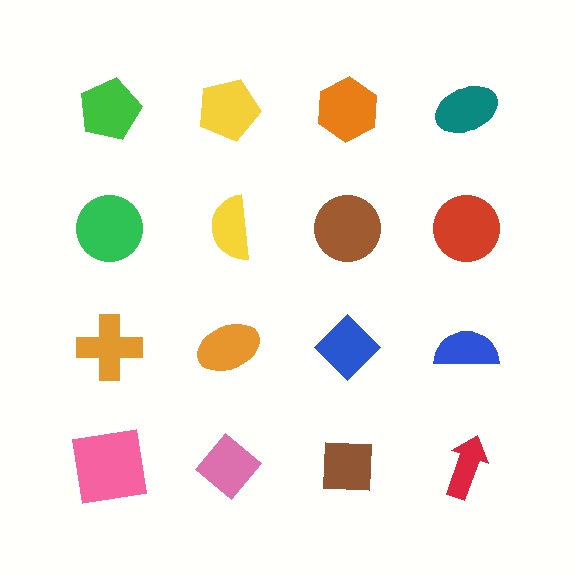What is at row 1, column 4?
A teal ellipse.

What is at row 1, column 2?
A yellow pentagon.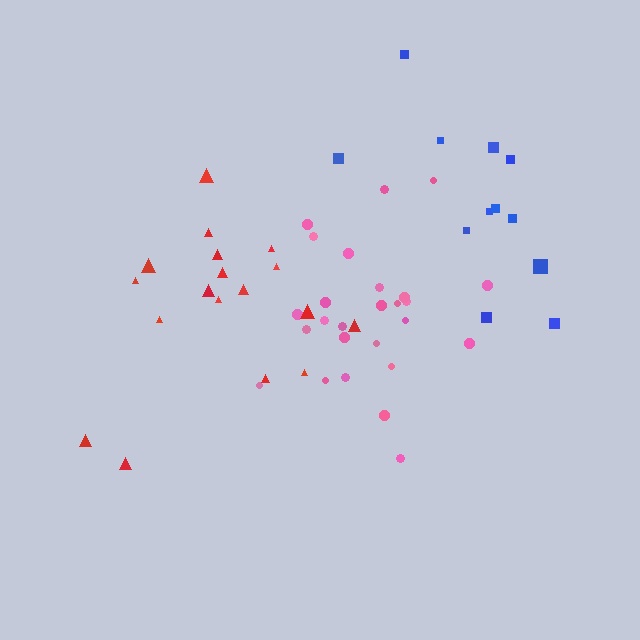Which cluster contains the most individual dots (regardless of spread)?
Pink (26).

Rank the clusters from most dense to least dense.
pink, red, blue.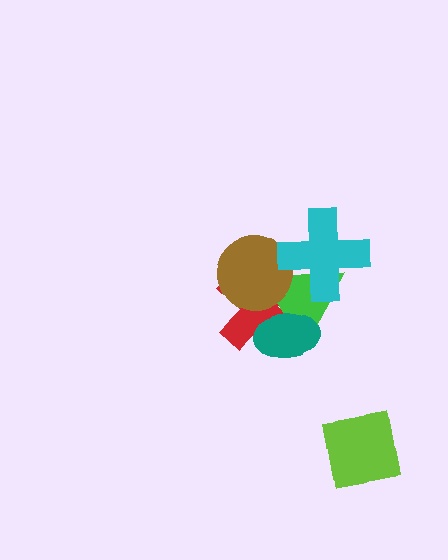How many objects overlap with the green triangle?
4 objects overlap with the green triangle.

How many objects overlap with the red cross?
3 objects overlap with the red cross.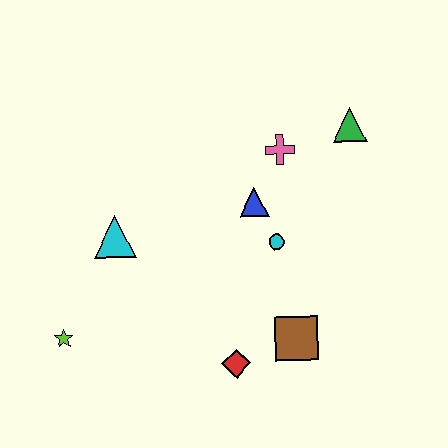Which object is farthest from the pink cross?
The lime star is farthest from the pink cross.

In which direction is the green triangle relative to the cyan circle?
The green triangle is above the cyan circle.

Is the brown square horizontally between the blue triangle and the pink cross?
No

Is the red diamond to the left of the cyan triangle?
No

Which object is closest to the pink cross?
The blue triangle is closest to the pink cross.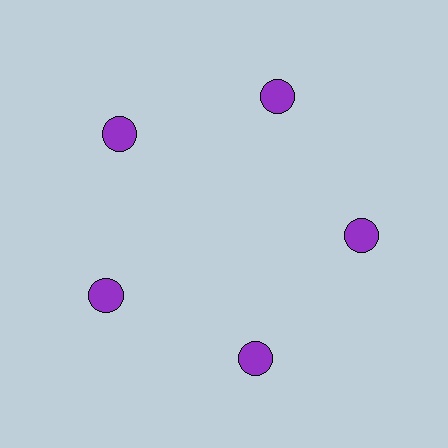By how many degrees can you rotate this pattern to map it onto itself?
The pattern maps onto itself every 72 degrees of rotation.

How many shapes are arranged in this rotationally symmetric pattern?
There are 5 shapes, arranged in 5 groups of 1.